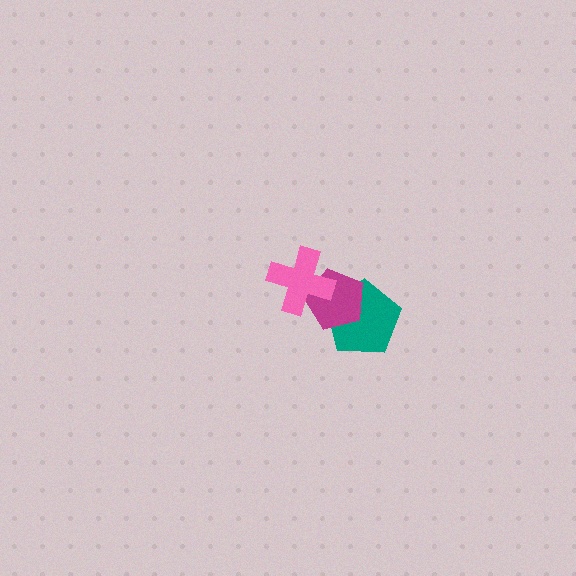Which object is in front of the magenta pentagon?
The pink cross is in front of the magenta pentagon.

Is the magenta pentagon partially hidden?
Yes, it is partially covered by another shape.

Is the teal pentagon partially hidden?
Yes, it is partially covered by another shape.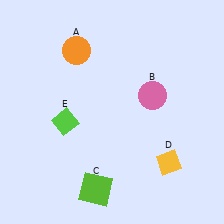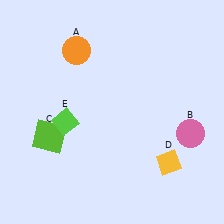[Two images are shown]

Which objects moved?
The objects that moved are: the pink circle (B), the lime square (C).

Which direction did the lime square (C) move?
The lime square (C) moved up.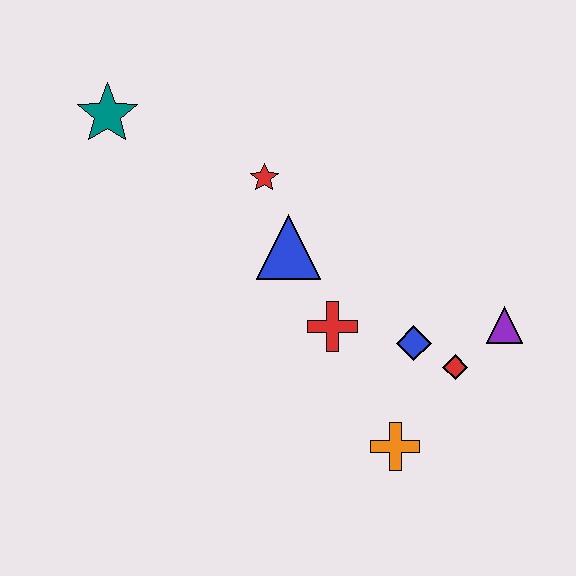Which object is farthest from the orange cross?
The teal star is farthest from the orange cross.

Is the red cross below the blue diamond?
No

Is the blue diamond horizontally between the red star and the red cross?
No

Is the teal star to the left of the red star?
Yes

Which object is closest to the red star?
The blue triangle is closest to the red star.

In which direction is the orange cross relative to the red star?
The orange cross is below the red star.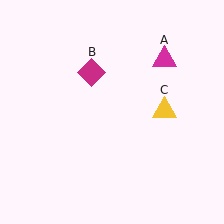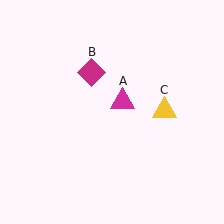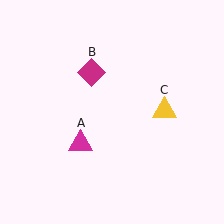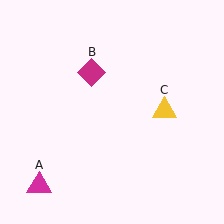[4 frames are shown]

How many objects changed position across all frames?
1 object changed position: magenta triangle (object A).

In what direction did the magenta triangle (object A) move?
The magenta triangle (object A) moved down and to the left.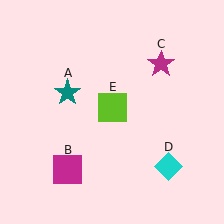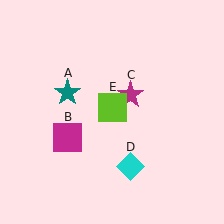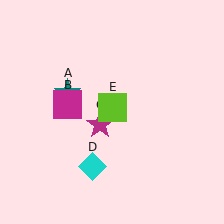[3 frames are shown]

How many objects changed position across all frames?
3 objects changed position: magenta square (object B), magenta star (object C), cyan diamond (object D).